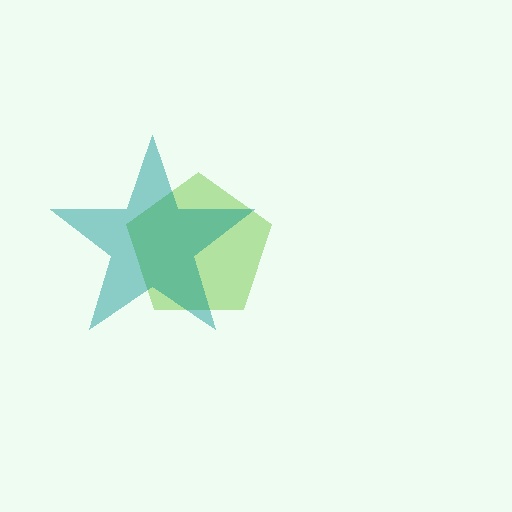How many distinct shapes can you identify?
There are 2 distinct shapes: a lime pentagon, a teal star.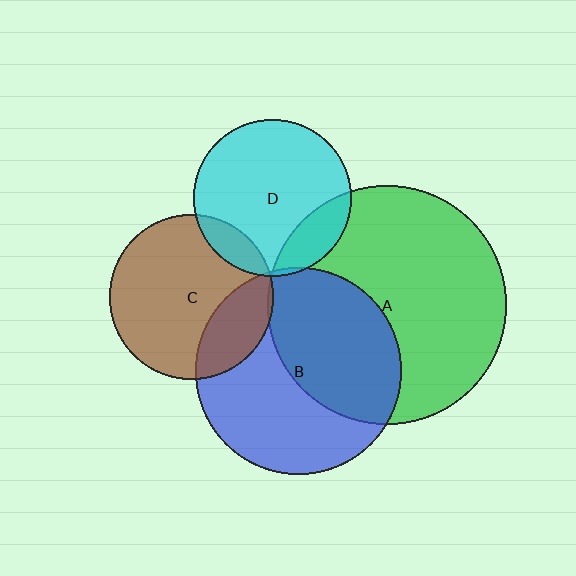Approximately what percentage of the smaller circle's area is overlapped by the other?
Approximately 5%.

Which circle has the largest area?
Circle A (green).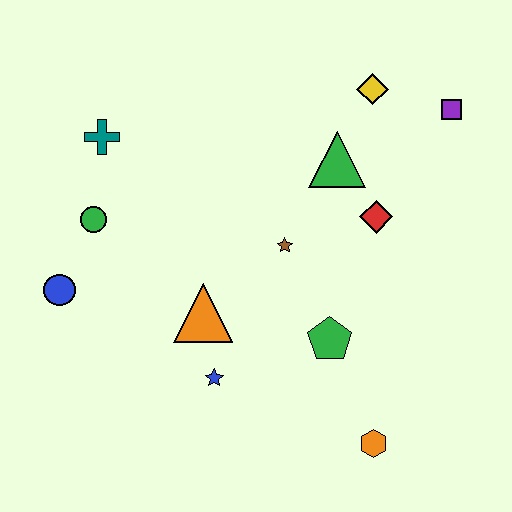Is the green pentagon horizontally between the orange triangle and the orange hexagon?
Yes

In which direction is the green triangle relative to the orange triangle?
The green triangle is above the orange triangle.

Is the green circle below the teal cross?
Yes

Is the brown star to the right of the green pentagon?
No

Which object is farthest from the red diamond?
The blue circle is farthest from the red diamond.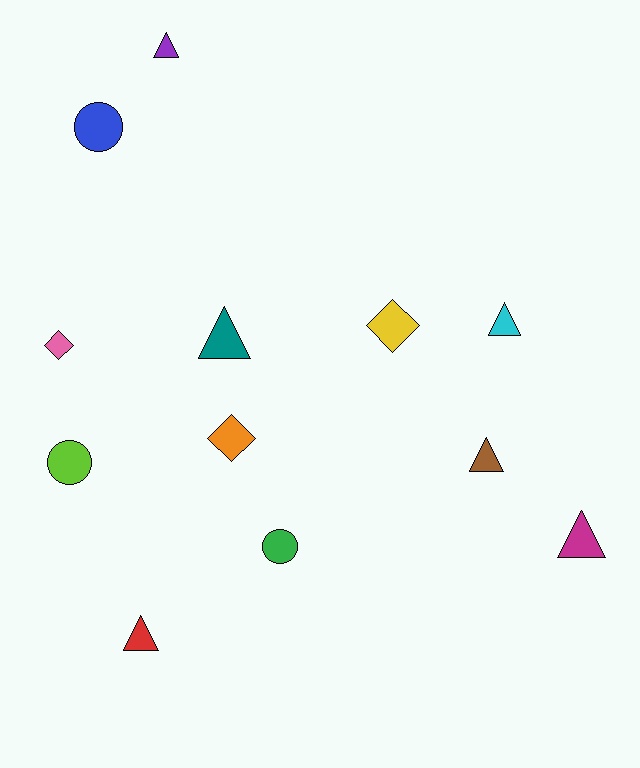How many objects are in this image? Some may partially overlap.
There are 12 objects.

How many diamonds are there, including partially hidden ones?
There are 3 diamonds.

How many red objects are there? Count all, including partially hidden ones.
There is 1 red object.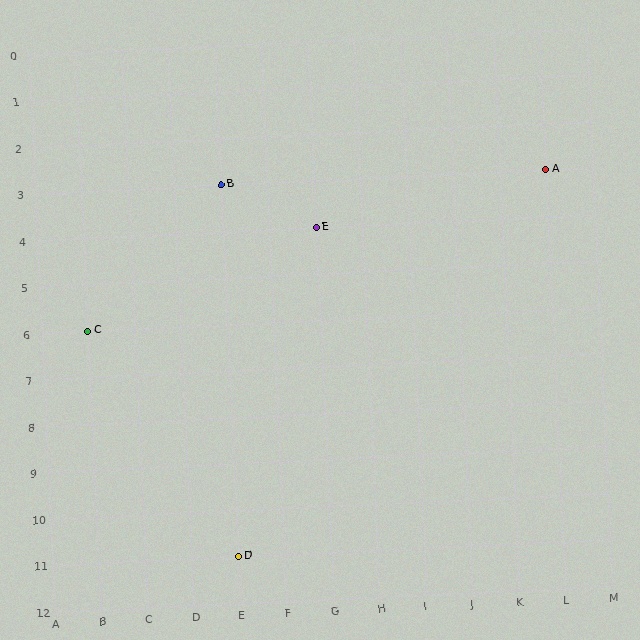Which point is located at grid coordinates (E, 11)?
Point D is at (E, 11).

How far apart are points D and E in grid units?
Points D and E are 2 columns and 7 rows apart (about 7.3 grid units diagonally).